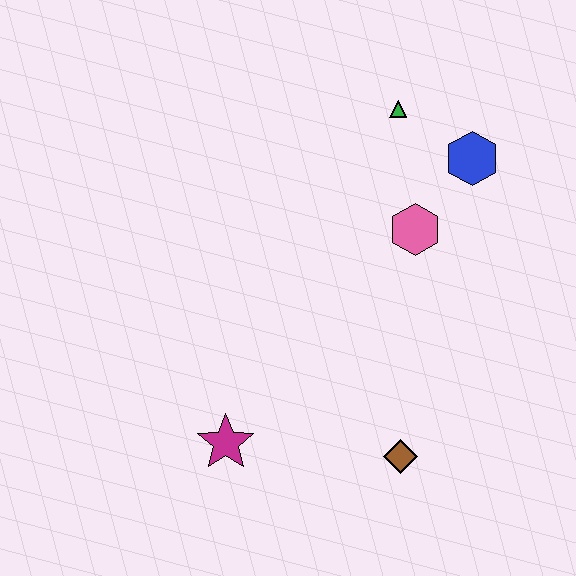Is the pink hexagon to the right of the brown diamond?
Yes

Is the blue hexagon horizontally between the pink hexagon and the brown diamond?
No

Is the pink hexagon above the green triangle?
No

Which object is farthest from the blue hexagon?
The magenta star is farthest from the blue hexagon.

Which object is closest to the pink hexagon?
The blue hexagon is closest to the pink hexagon.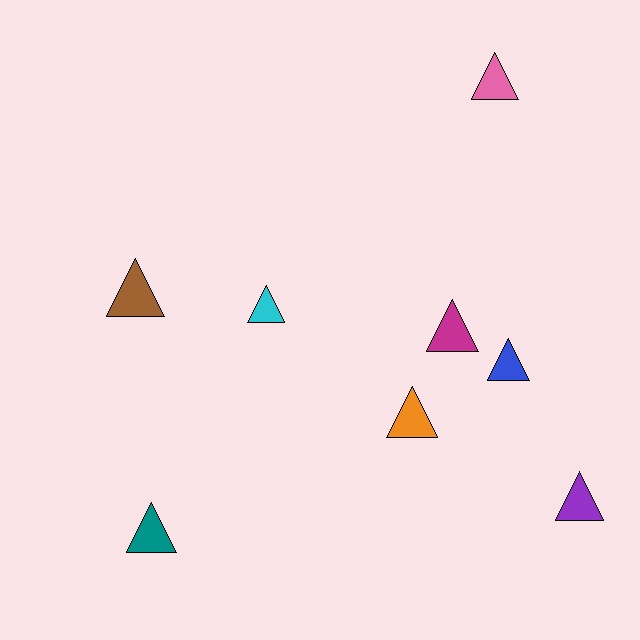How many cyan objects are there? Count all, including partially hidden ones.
There is 1 cyan object.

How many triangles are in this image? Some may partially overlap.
There are 8 triangles.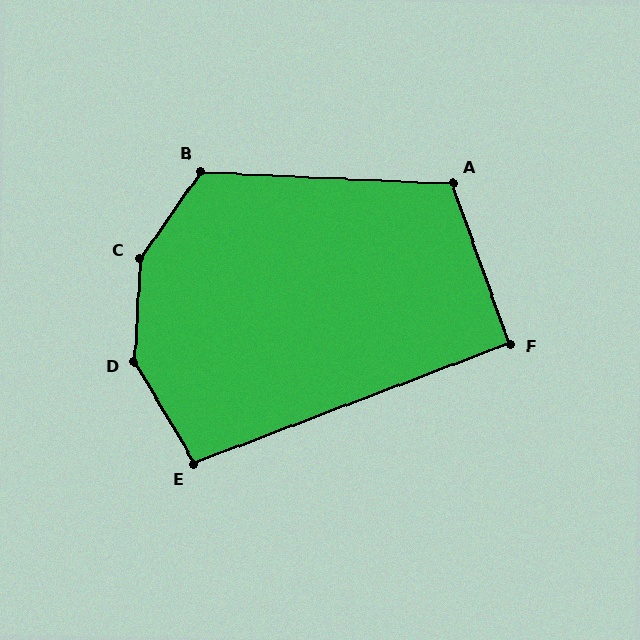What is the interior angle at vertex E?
Approximately 100 degrees (obtuse).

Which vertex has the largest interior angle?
C, at approximately 148 degrees.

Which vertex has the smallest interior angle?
F, at approximately 92 degrees.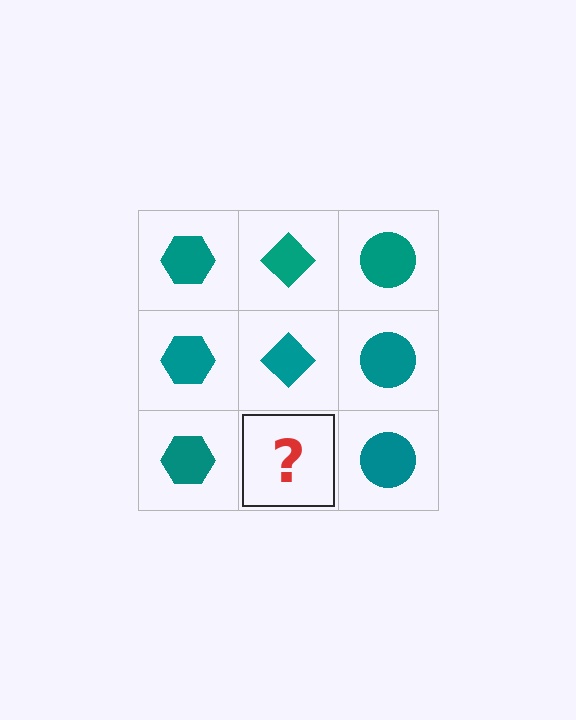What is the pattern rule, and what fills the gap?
The rule is that each column has a consistent shape. The gap should be filled with a teal diamond.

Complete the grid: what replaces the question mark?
The question mark should be replaced with a teal diamond.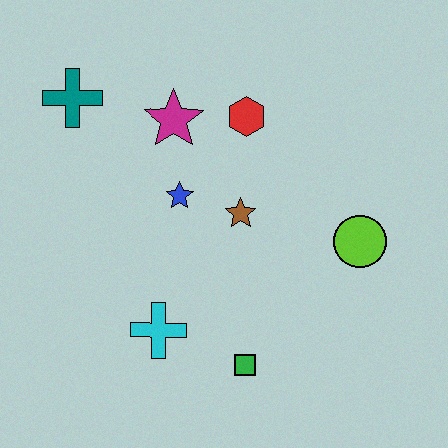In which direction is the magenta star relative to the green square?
The magenta star is above the green square.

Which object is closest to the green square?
The cyan cross is closest to the green square.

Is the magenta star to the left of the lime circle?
Yes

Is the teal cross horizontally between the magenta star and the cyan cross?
No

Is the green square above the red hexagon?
No